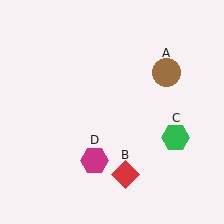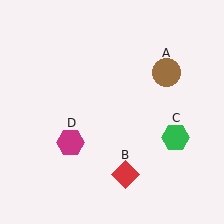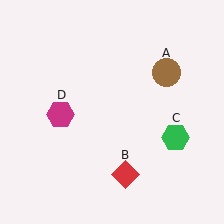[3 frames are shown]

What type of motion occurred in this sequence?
The magenta hexagon (object D) rotated clockwise around the center of the scene.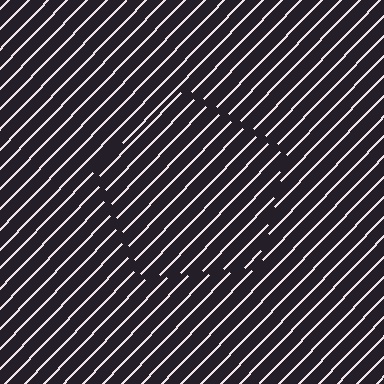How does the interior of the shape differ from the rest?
The interior of the shape contains the same grating, shifted by half a period — the contour is defined by the phase discontinuity where line-ends from the inner and outer gratings abut.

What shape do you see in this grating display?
An illusory pentagon. The interior of the shape contains the same grating, shifted by half a period — the contour is defined by the phase discontinuity where line-ends from the inner and outer gratings abut.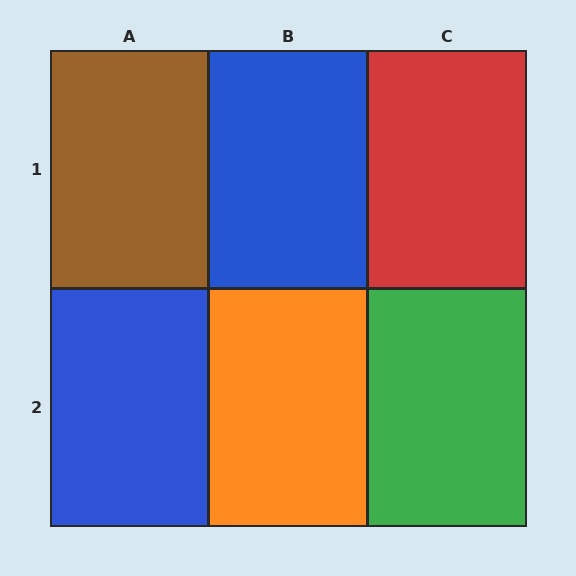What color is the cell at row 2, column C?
Green.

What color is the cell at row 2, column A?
Blue.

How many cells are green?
1 cell is green.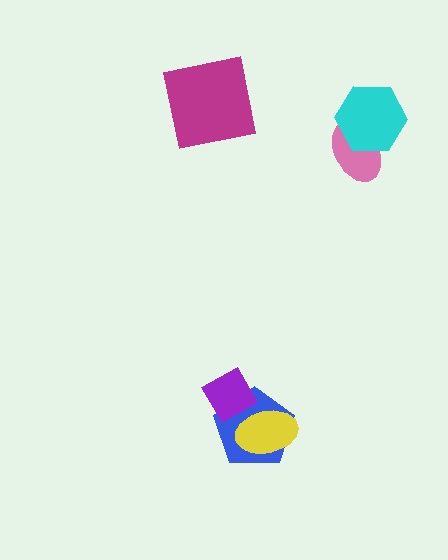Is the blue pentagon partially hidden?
Yes, it is partially covered by another shape.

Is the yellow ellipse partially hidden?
Yes, it is partially covered by another shape.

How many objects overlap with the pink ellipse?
1 object overlaps with the pink ellipse.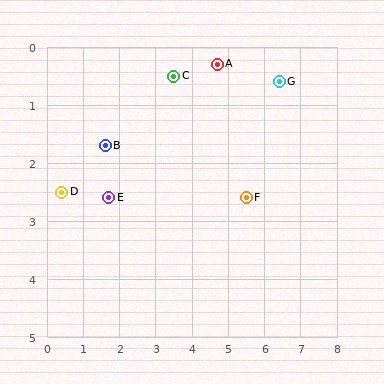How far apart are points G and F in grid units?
Points G and F are about 2.2 grid units apart.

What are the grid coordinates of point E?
Point E is at approximately (1.7, 2.6).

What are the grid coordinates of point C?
Point C is at approximately (3.5, 0.5).